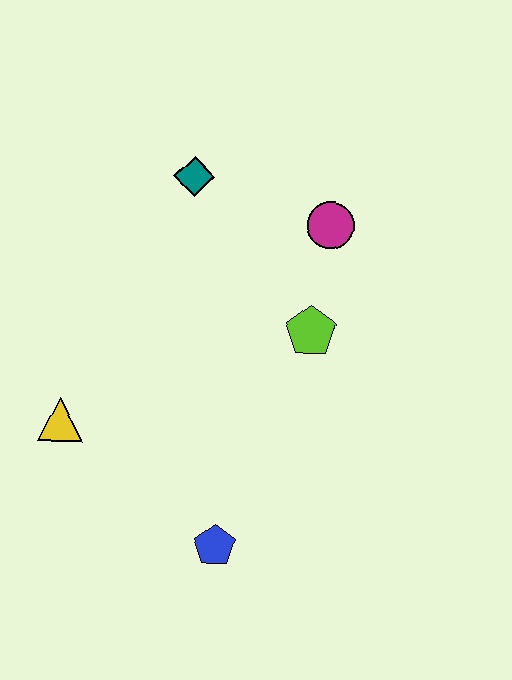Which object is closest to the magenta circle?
The lime pentagon is closest to the magenta circle.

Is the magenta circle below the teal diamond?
Yes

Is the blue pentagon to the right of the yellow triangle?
Yes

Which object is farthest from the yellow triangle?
The magenta circle is farthest from the yellow triangle.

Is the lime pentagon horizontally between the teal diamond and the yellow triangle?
No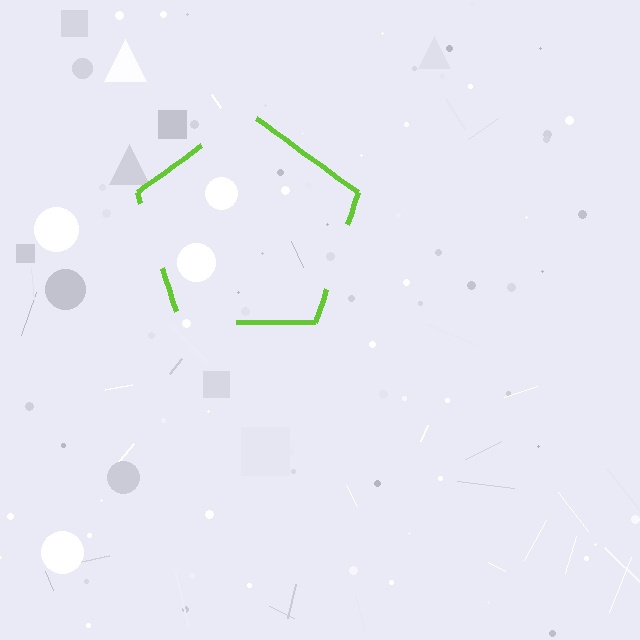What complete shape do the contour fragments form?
The contour fragments form a pentagon.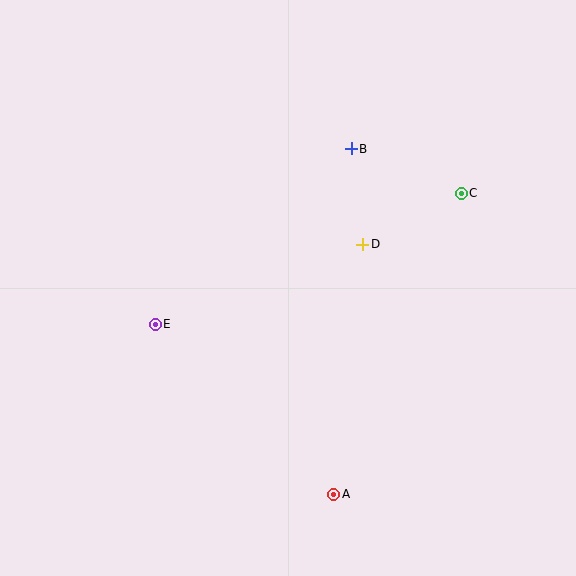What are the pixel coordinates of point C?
Point C is at (461, 193).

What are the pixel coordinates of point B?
Point B is at (351, 149).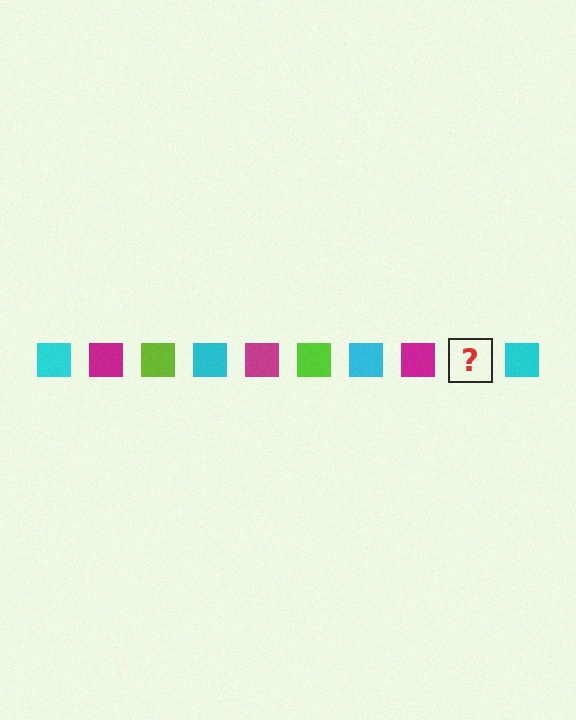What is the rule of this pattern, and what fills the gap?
The rule is that the pattern cycles through cyan, magenta, lime squares. The gap should be filled with a lime square.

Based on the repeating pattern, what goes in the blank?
The blank should be a lime square.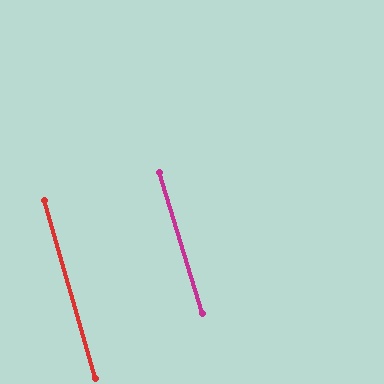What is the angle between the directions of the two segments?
Approximately 1 degree.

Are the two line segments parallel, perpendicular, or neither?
Parallel — their directions differ by only 1.2°.